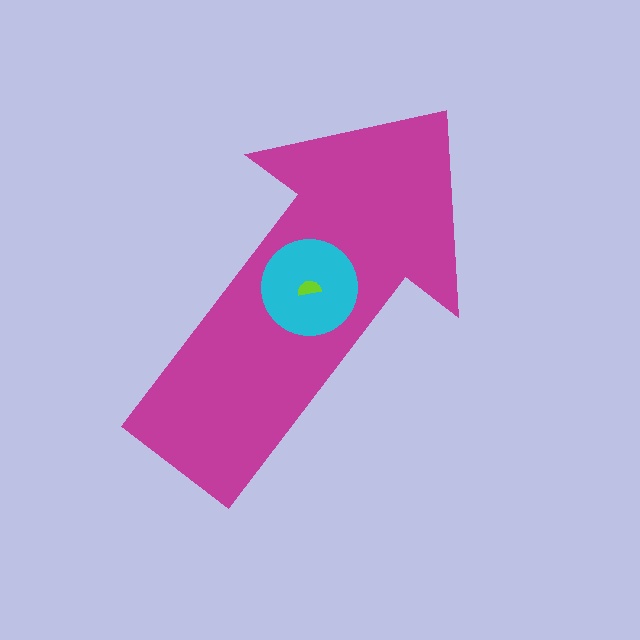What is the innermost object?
The lime semicircle.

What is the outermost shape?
The magenta arrow.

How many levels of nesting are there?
3.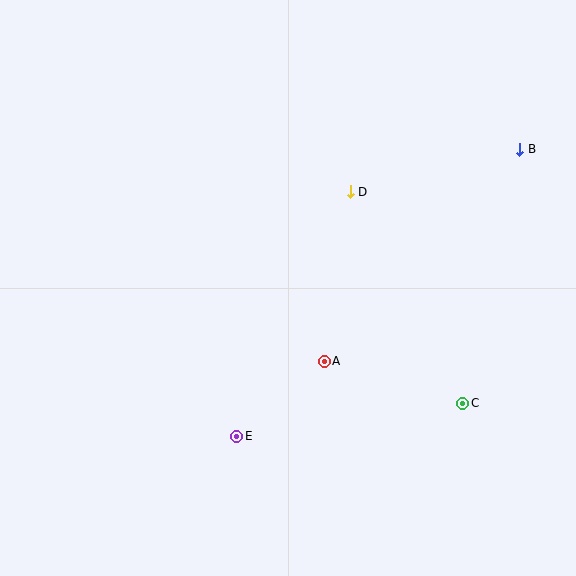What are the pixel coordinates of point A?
Point A is at (324, 361).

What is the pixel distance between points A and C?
The distance between A and C is 145 pixels.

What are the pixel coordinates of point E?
Point E is at (237, 437).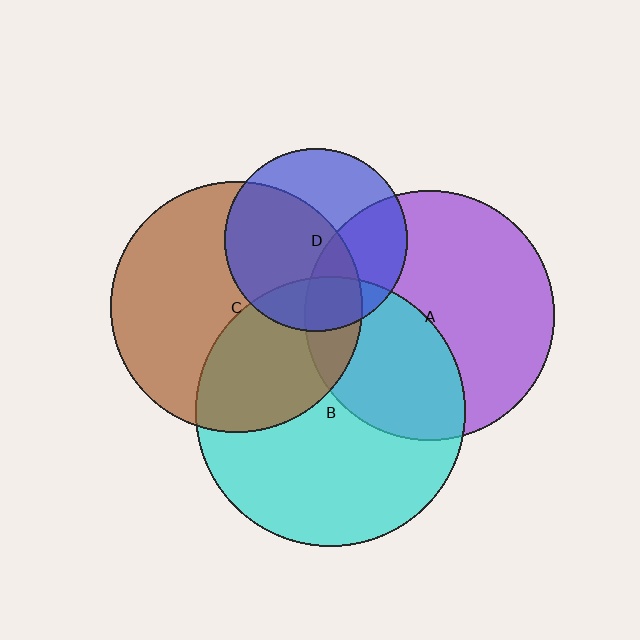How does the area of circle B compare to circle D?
Approximately 2.2 times.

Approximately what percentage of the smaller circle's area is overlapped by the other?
Approximately 20%.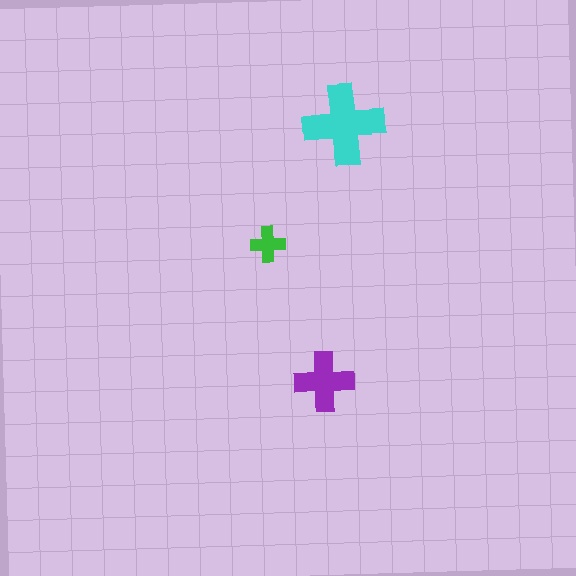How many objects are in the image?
There are 3 objects in the image.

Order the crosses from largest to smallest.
the cyan one, the purple one, the green one.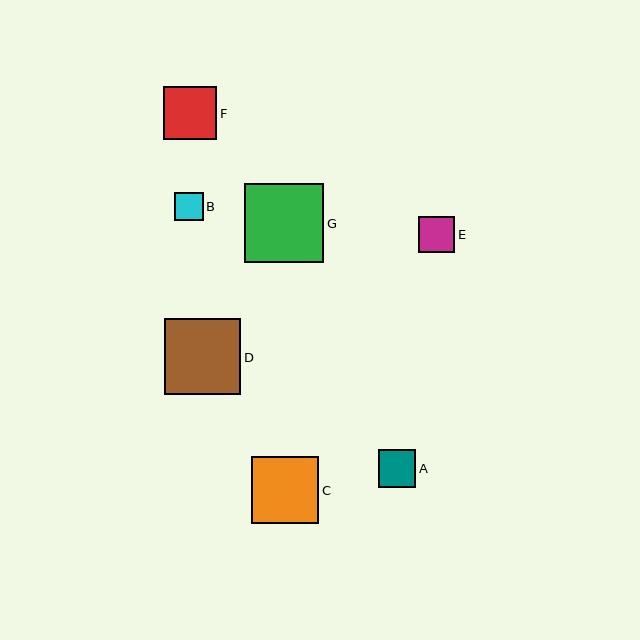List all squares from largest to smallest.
From largest to smallest: G, D, C, F, A, E, B.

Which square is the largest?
Square G is the largest with a size of approximately 80 pixels.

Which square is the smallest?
Square B is the smallest with a size of approximately 29 pixels.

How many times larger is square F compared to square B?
Square F is approximately 1.8 times the size of square B.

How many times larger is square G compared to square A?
Square G is approximately 2.1 times the size of square A.